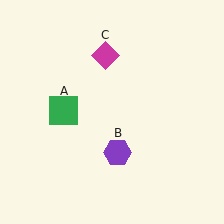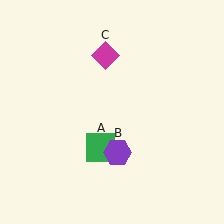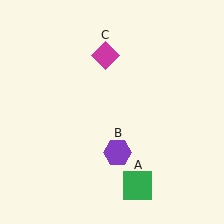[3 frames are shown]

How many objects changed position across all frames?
1 object changed position: green square (object A).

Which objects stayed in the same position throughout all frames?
Purple hexagon (object B) and magenta diamond (object C) remained stationary.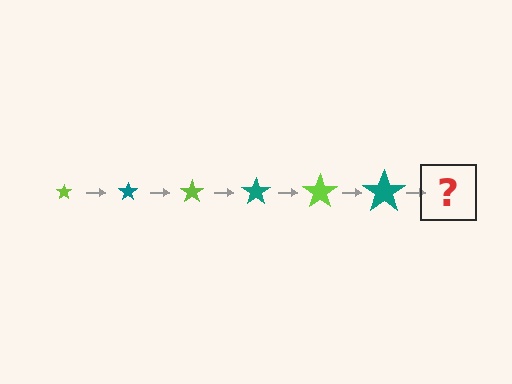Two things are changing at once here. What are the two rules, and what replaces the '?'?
The two rules are that the star grows larger each step and the color cycles through lime and teal. The '?' should be a lime star, larger than the previous one.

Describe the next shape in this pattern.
It should be a lime star, larger than the previous one.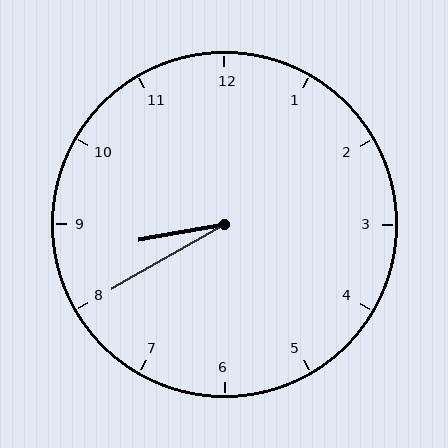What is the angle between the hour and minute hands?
Approximately 20 degrees.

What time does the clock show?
8:40.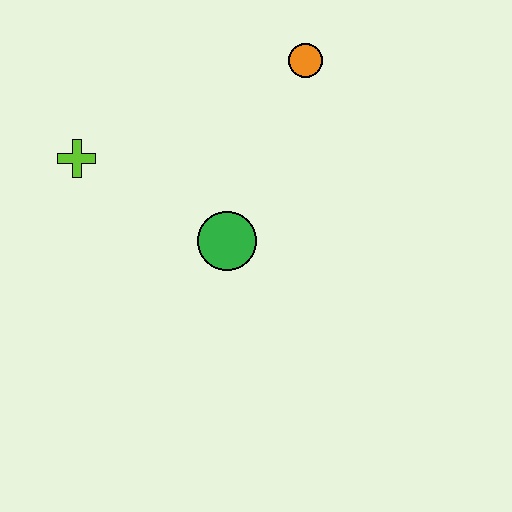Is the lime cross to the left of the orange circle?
Yes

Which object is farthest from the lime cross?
The orange circle is farthest from the lime cross.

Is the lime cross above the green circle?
Yes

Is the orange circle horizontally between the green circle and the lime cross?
No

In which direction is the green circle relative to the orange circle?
The green circle is below the orange circle.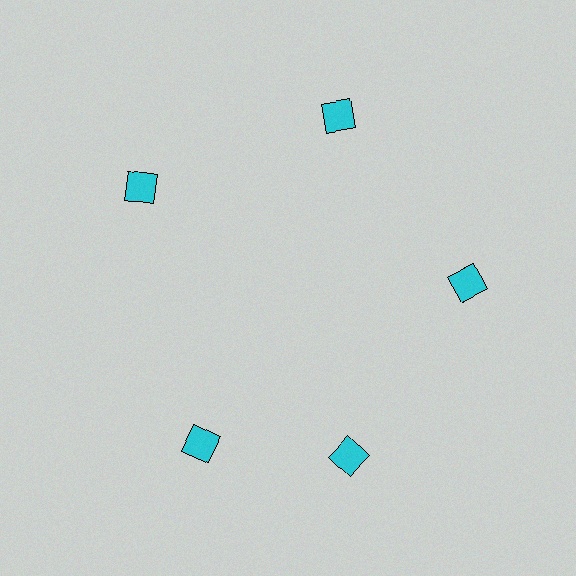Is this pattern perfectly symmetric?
No. The 5 cyan squares are arranged in a ring, but one element near the 8 o'clock position is rotated out of alignment along the ring, breaking the 5-fold rotational symmetry.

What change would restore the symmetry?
The symmetry would be restored by rotating it back into even spacing with its neighbors so that all 5 squares sit at equal angles and equal distance from the center.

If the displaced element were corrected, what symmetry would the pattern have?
It would have 5-fold rotational symmetry — the pattern would map onto itself every 72 degrees.